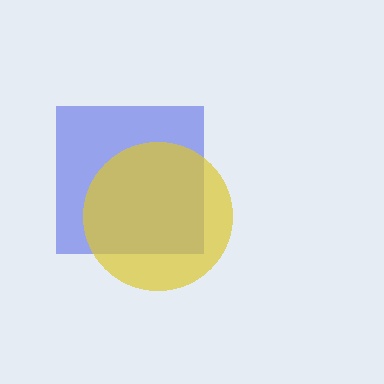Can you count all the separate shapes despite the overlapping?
Yes, there are 2 separate shapes.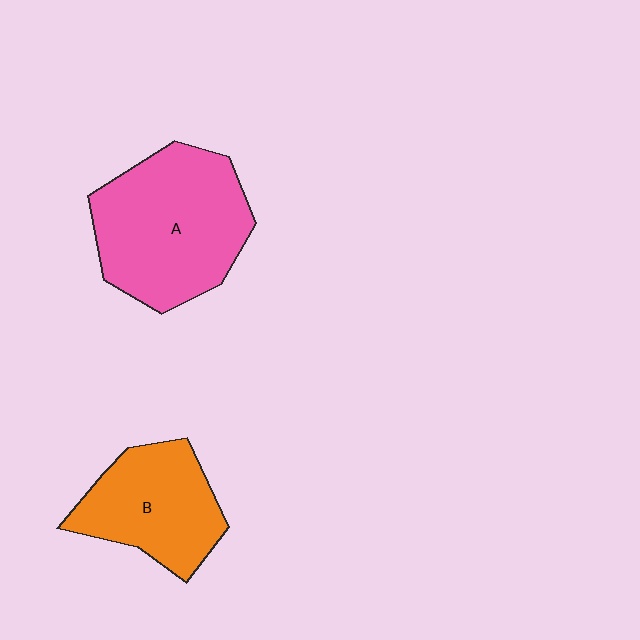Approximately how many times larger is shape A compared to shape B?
Approximately 1.4 times.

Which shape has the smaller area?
Shape B (orange).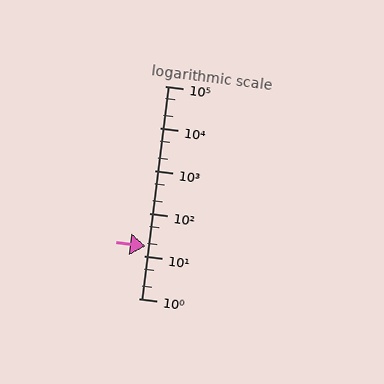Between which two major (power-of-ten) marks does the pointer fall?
The pointer is between 10 and 100.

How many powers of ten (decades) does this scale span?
The scale spans 5 decades, from 1 to 100000.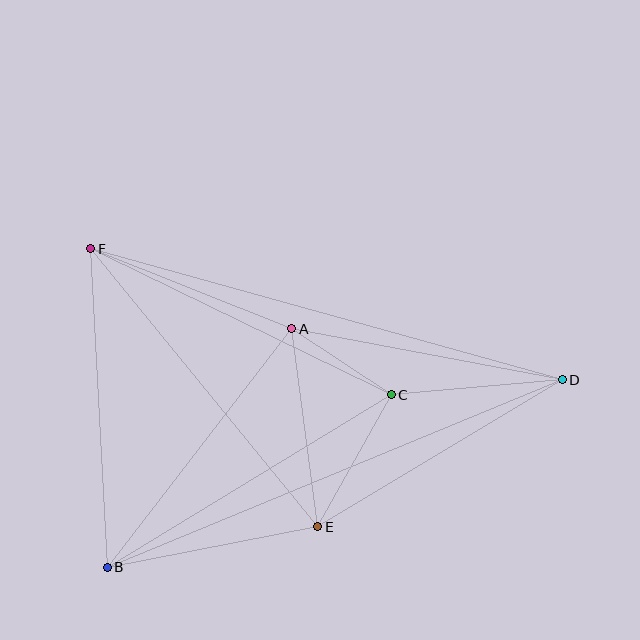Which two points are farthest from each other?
Points B and D are farthest from each other.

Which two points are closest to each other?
Points A and C are closest to each other.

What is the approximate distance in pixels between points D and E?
The distance between D and E is approximately 285 pixels.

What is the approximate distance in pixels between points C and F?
The distance between C and F is approximately 334 pixels.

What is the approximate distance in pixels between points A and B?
The distance between A and B is approximately 302 pixels.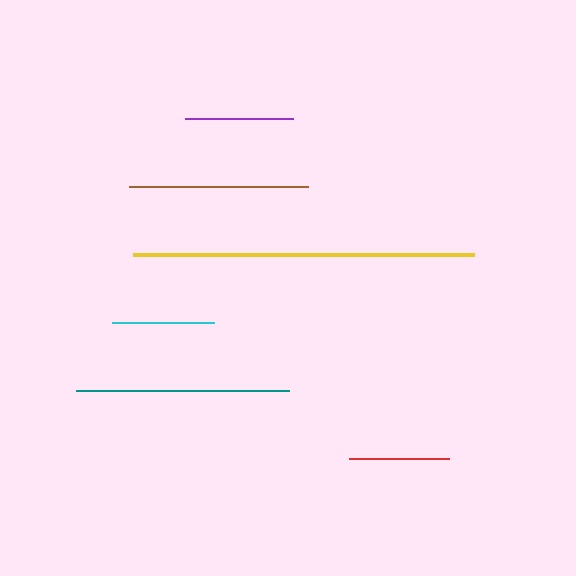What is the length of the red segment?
The red segment is approximately 99 pixels long.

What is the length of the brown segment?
The brown segment is approximately 179 pixels long.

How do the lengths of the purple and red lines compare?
The purple and red lines are approximately the same length.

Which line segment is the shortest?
The red line is the shortest at approximately 99 pixels.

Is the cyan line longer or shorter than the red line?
The cyan line is longer than the red line.